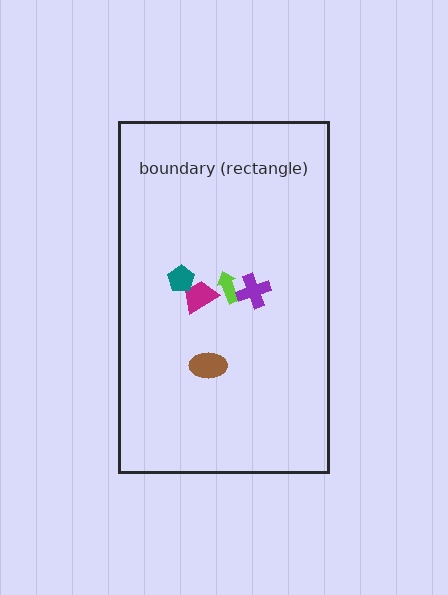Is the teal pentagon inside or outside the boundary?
Inside.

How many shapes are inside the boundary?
5 inside, 0 outside.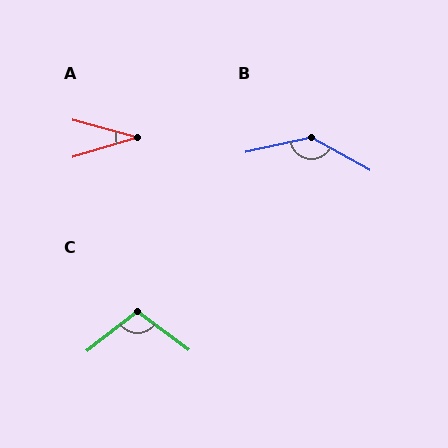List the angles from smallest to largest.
A (32°), C (105°), B (138°).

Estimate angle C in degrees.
Approximately 105 degrees.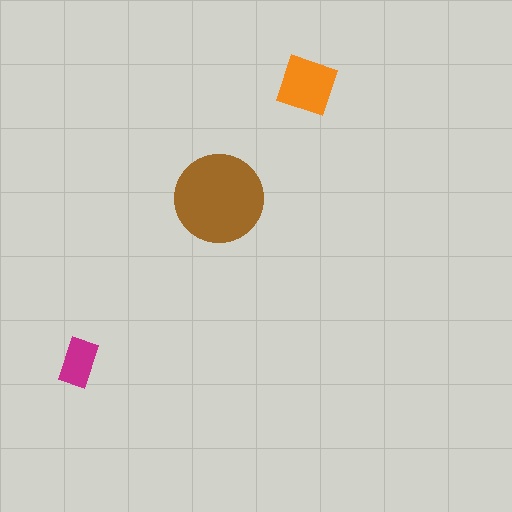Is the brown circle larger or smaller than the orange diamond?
Larger.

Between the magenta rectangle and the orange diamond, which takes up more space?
The orange diamond.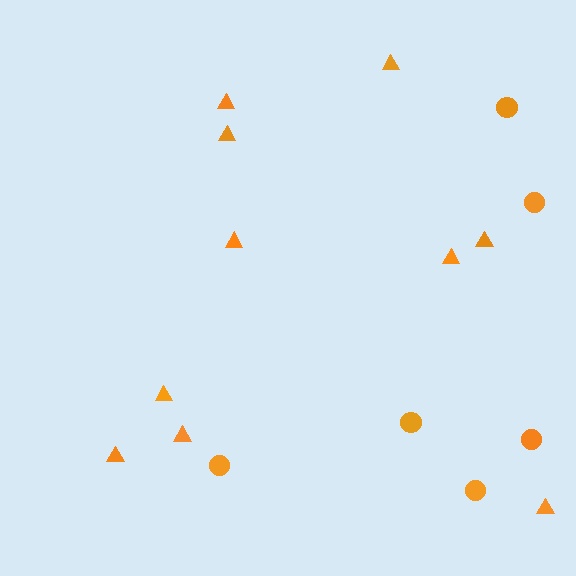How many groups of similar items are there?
There are 2 groups: one group of circles (6) and one group of triangles (10).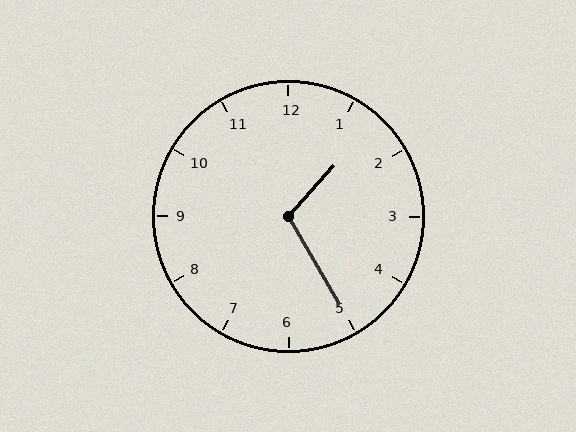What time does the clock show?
1:25.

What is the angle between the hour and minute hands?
Approximately 108 degrees.